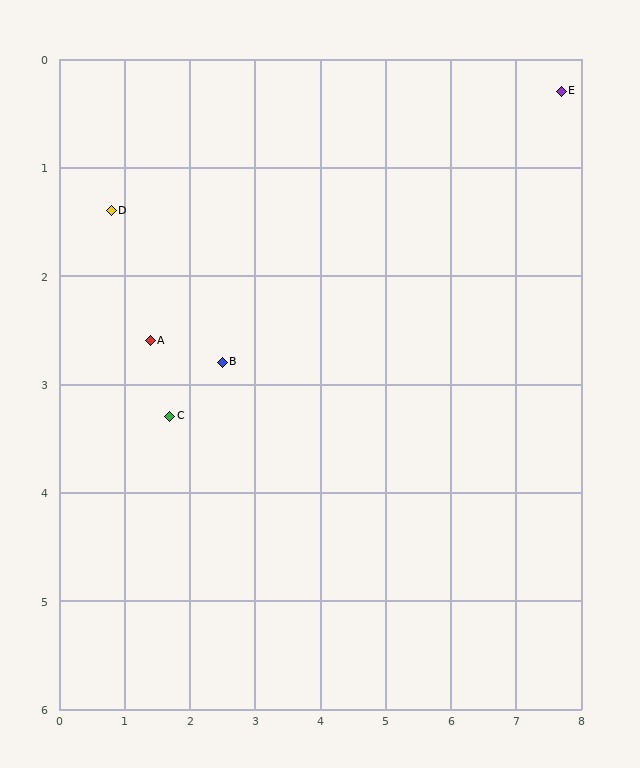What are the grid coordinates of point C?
Point C is at approximately (1.7, 3.3).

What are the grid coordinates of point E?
Point E is at approximately (7.7, 0.3).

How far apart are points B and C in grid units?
Points B and C are about 0.9 grid units apart.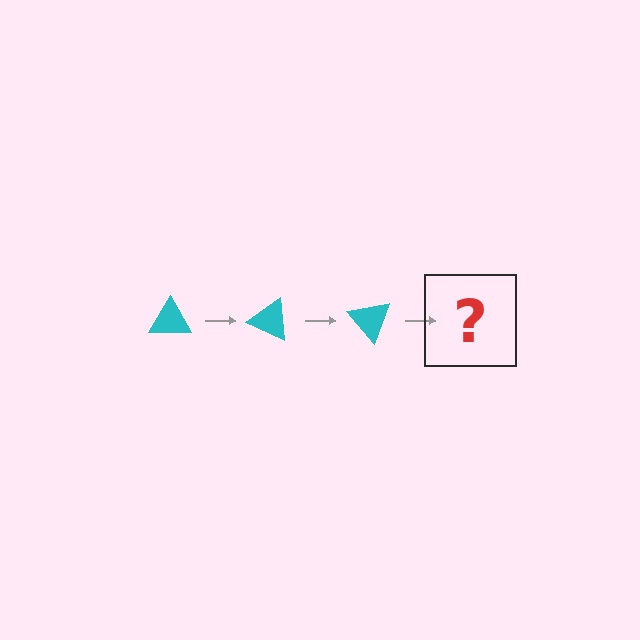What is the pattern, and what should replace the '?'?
The pattern is that the triangle rotates 25 degrees each step. The '?' should be a cyan triangle rotated 75 degrees.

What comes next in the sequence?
The next element should be a cyan triangle rotated 75 degrees.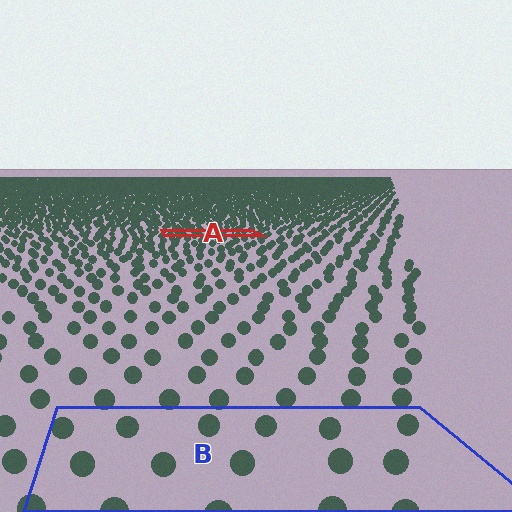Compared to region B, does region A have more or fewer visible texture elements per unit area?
Region A has more texture elements per unit area — they are packed more densely because it is farther away.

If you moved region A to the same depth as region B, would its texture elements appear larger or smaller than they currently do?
They would appear larger. At a closer depth, the same texture elements are projected at a bigger on-screen size.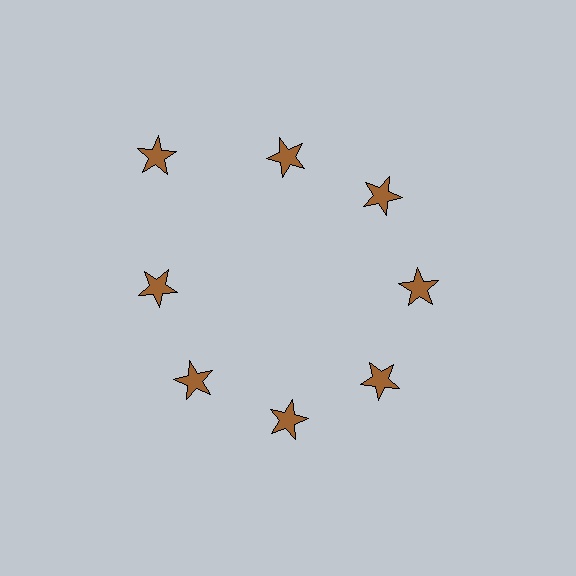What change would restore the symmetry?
The symmetry would be restored by moving it inward, back onto the ring so that all 8 stars sit at equal angles and equal distance from the center.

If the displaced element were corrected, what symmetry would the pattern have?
It would have 8-fold rotational symmetry — the pattern would map onto itself every 45 degrees.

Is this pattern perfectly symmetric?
No. The 8 brown stars are arranged in a ring, but one element near the 10 o'clock position is pushed outward from the center, breaking the 8-fold rotational symmetry.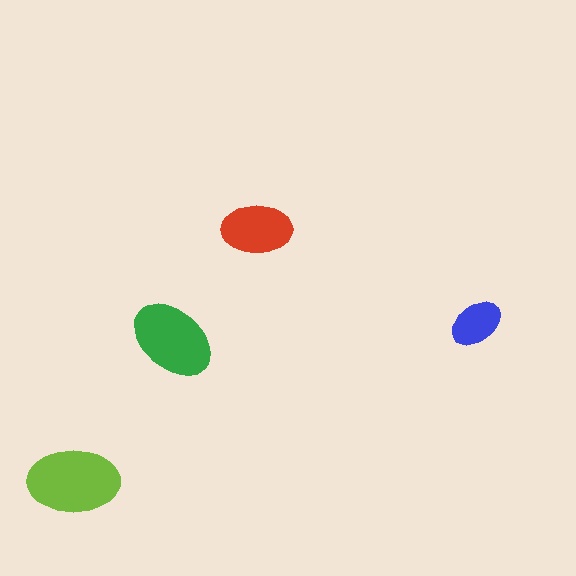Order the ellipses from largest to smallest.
the lime one, the green one, the red one, the blue one.